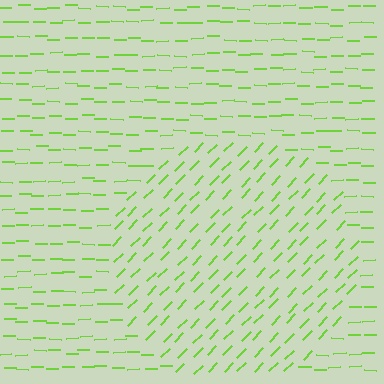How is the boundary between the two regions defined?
The boundary is defined purely by a change in line orientation (approximately 45 degrees difference). All lines are the same color and thickness.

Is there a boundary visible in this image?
Yes, there is a texture boundary formed by a change in line orientation.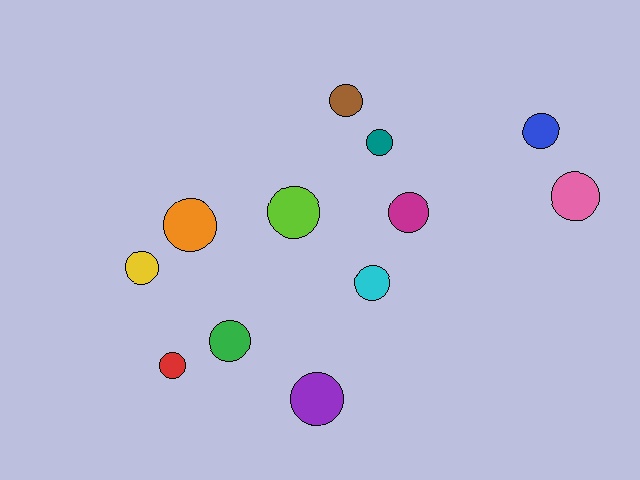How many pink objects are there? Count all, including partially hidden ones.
There is 1 pink object.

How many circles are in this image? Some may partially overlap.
There are 12 circles.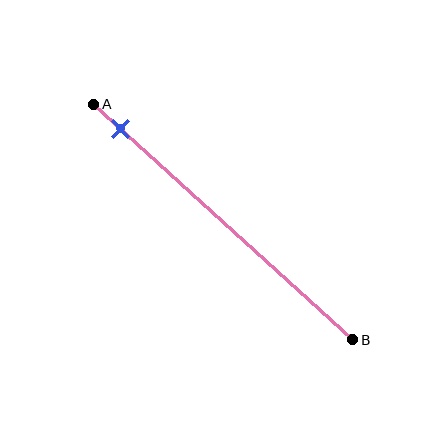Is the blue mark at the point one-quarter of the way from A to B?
No, the mark is at about 10% from A, not at the 25% one-quarter point.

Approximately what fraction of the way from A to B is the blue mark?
The blue mark is approximately 10% of the way from A to B.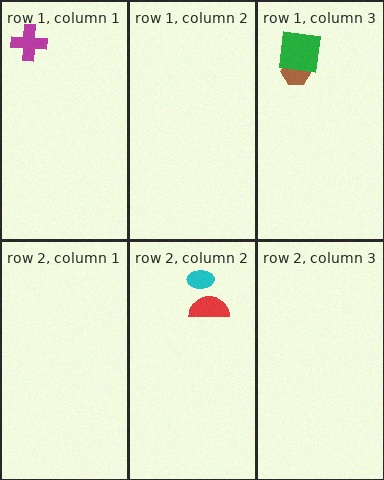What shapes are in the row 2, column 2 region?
The cyan ellipse, the red semicircle.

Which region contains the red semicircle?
The row 2, column 2 region.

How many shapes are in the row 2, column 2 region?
2.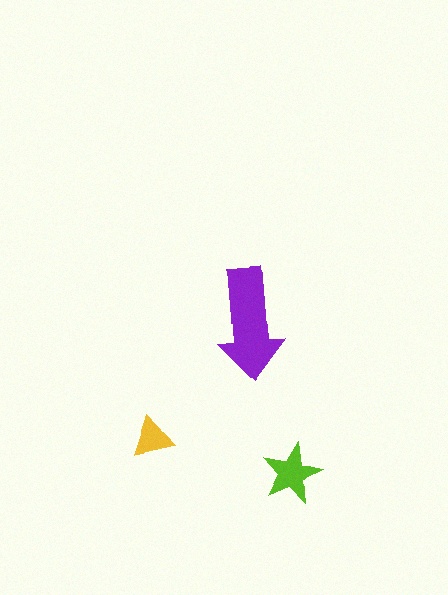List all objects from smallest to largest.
The yellow triangle, the lime star, the purple arrow.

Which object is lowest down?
The lime star is bottommost.